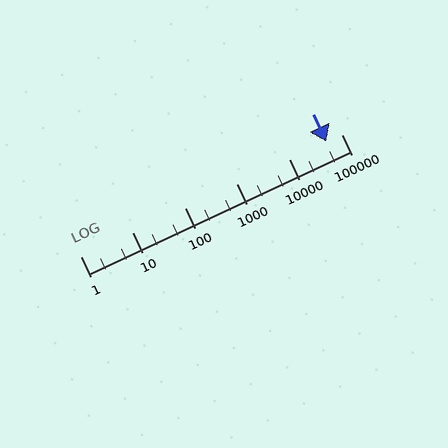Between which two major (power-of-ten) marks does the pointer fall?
The pointer is between 10000 and 100000.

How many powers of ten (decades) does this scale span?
The scale spans 5 decades, from 1 to 100000.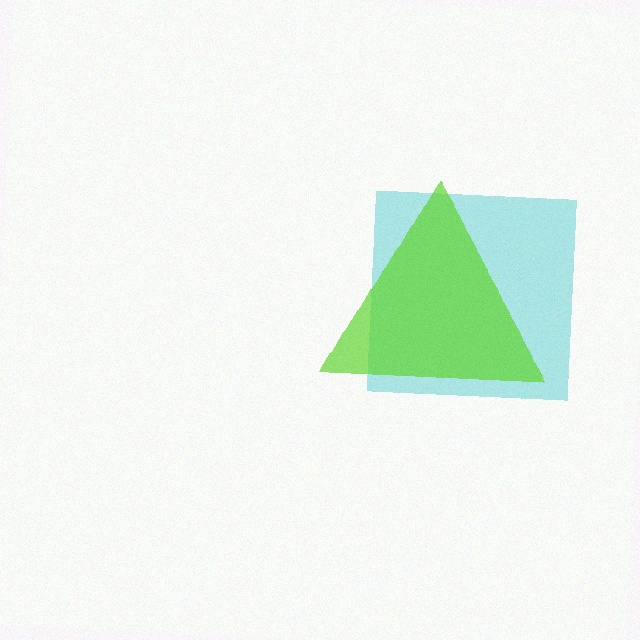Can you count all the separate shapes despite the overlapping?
Yes, there are 2 separate shapes.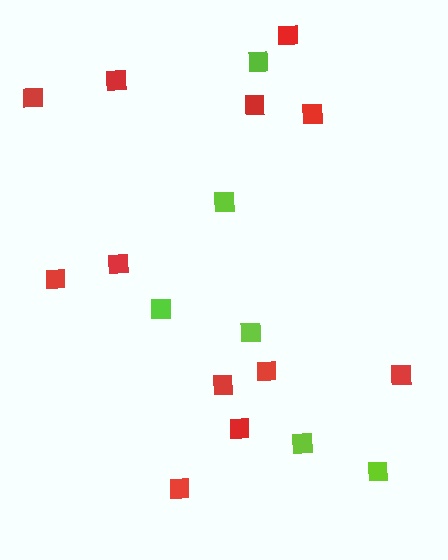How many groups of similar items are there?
There are 2 groups: one group of red squares (12) and one group of lime squares (6).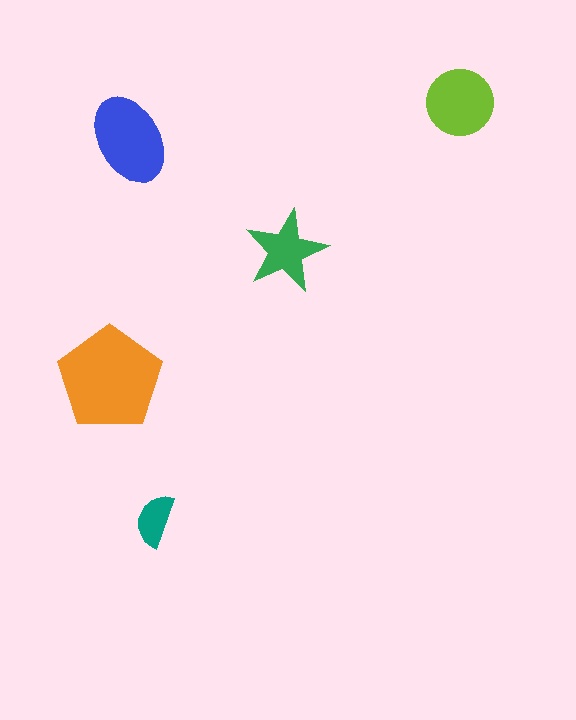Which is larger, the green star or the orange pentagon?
The orange pentagon.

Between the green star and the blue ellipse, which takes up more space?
The blue ellipse.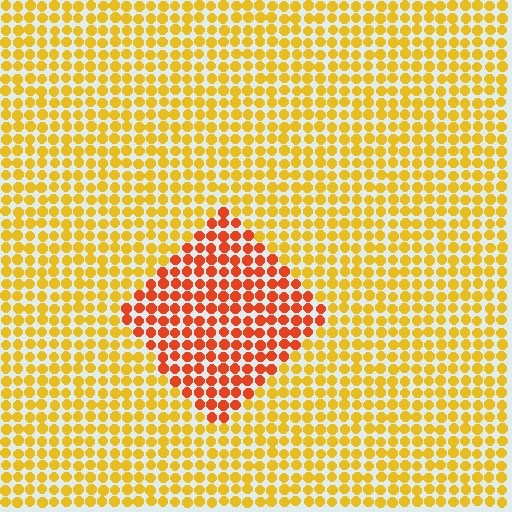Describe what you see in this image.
The image is filled with small yellow elements in a uniform arrangement. A diamond-shaped region is visible where the elements are tinted to a slightly different hue, forming a subtle color boundary.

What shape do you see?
I see a diamond.